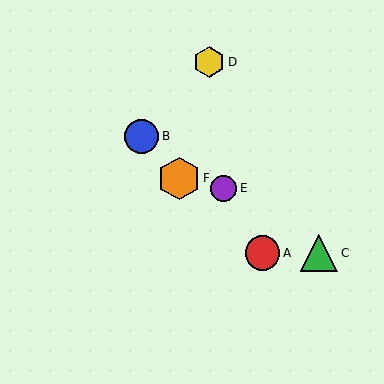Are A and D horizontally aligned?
No, A is at y≈253 and D is at y≈62.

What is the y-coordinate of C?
Object C is at y≈253.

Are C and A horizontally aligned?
Yes, both are at y≈253.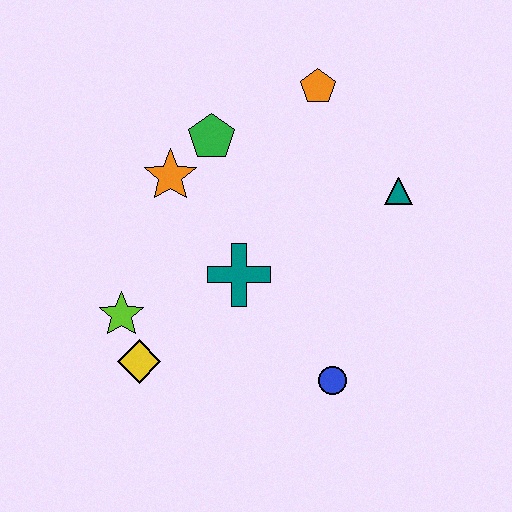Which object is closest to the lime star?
The yellow diamond is closest to the lime star.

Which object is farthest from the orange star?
The blue circle is farthest from the orange star.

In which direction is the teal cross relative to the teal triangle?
The teal cross is to the left of the teal triangle.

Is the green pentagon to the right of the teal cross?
No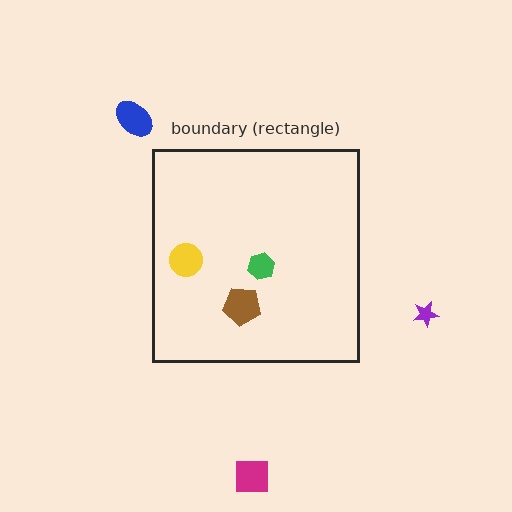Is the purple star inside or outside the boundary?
Outside.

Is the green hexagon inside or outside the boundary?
Inside.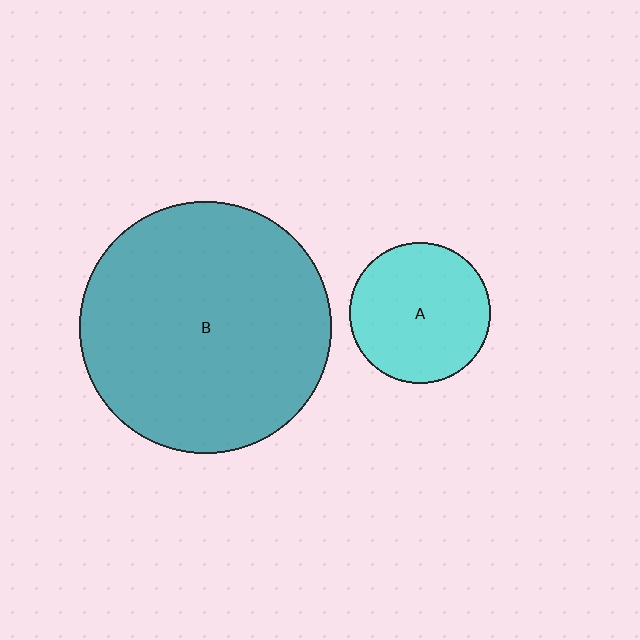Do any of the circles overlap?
No, none of the circles overlap.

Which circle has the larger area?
Circle B (teal).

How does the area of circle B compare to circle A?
Approximately 3.2 times.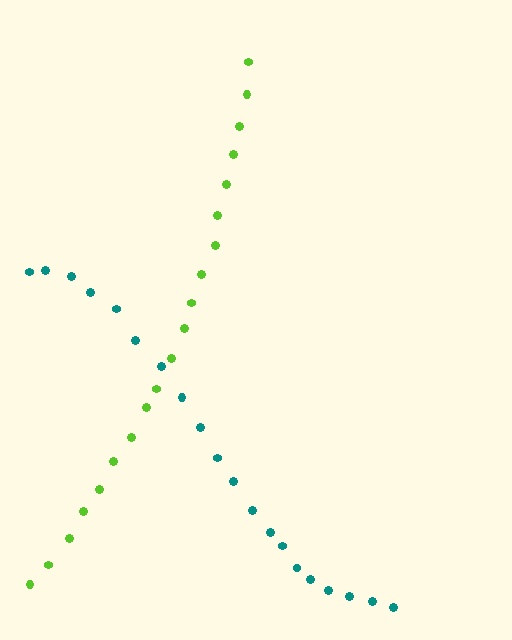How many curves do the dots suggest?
There are 2 distinct paths.